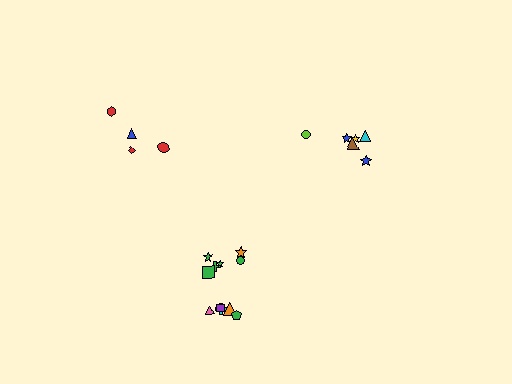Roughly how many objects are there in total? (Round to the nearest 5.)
Roughly 20 objects in total.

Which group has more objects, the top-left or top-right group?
The top-right group.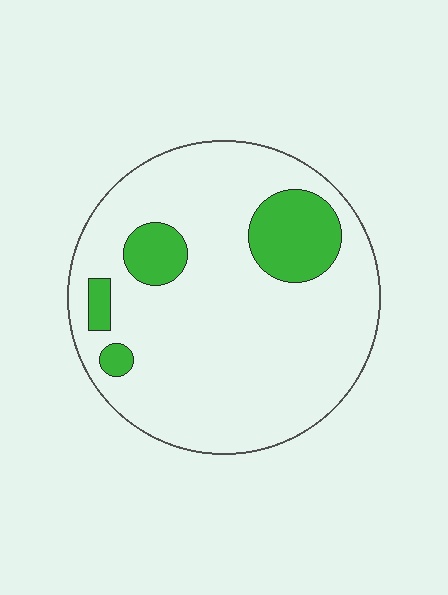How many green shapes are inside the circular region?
4.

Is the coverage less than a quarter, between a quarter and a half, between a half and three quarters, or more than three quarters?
Less than a quarter.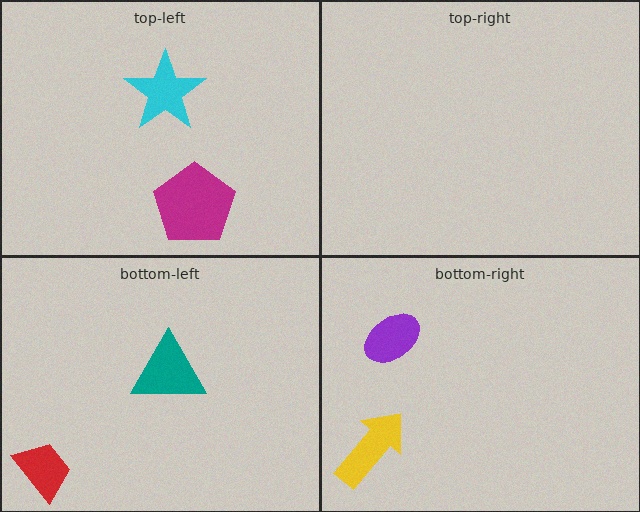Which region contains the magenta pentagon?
The top-left region.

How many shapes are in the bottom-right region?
2.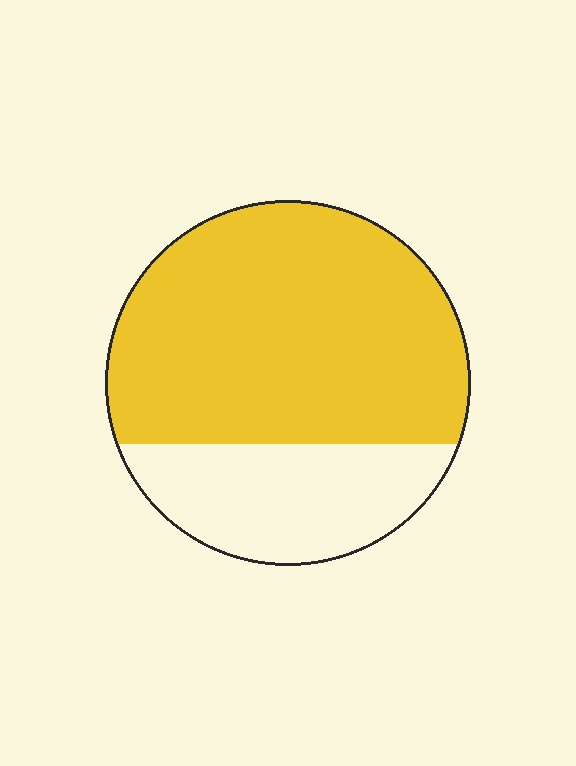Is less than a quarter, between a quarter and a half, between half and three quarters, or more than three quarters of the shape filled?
Between half and three quarters.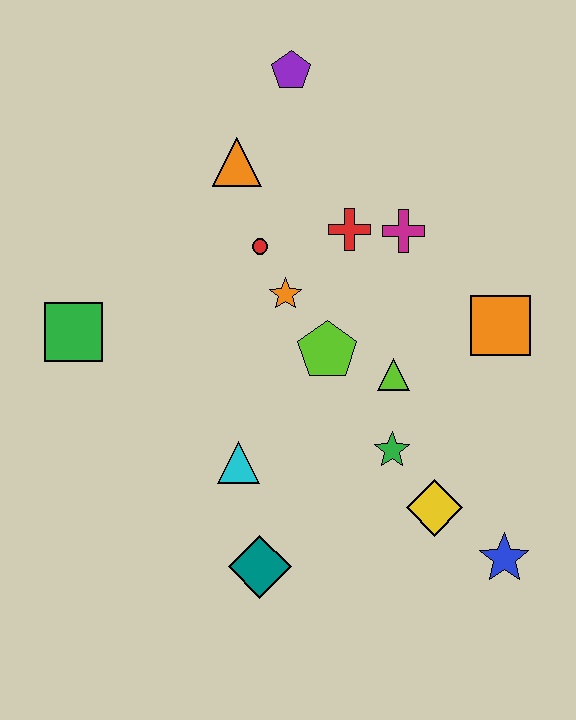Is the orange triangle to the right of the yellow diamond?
No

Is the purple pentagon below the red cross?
No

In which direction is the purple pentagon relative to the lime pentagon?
The purple pentagon is above the lime pentagon.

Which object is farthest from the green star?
The purple pentagon is farthest from the green star.